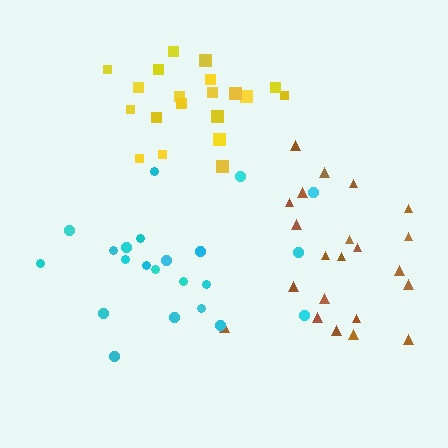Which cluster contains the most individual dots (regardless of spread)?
Brown (22).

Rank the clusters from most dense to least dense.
yellow, brown, cyan.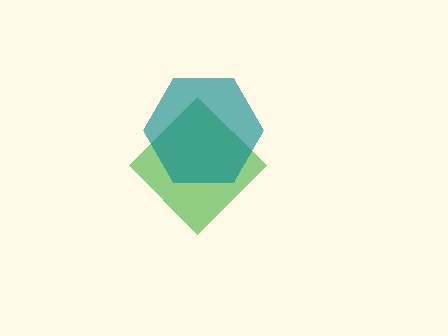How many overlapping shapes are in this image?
There are 2 overlapping shapes in the image.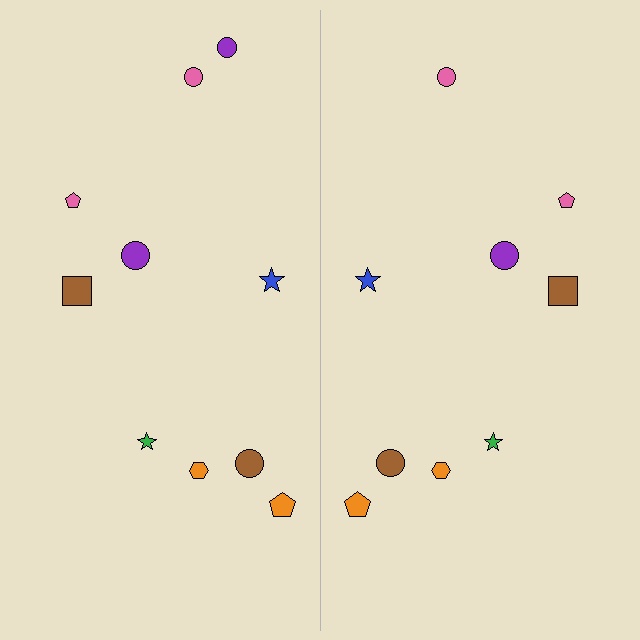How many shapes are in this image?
There are 19 shapes in this image.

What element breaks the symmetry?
A purple circle is missing from the right side.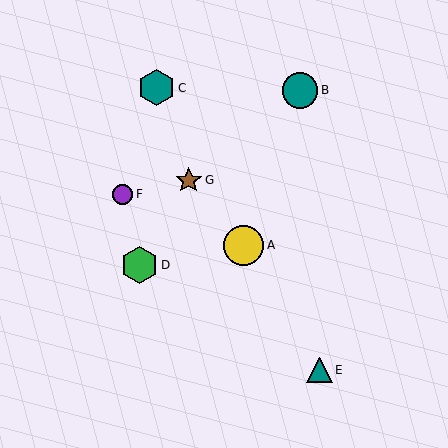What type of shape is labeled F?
Shape F is a purple circle.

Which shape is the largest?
The yellow circle (labeled A) is the largest.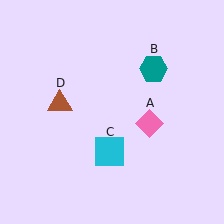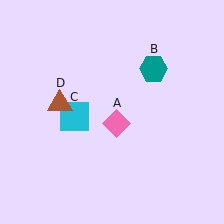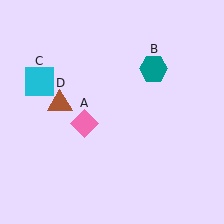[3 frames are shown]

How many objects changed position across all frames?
2 objects changed position: pink diamond (object A), cyan square (object C).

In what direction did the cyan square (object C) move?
The cyan square (object C) moved up and to the left.